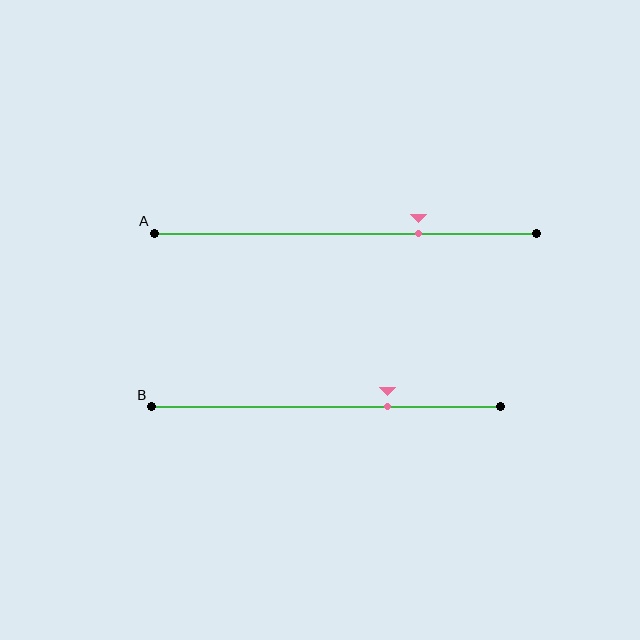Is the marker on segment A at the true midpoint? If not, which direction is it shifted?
No, the marker on segment A is shifted to the right by about 19% of the segment length.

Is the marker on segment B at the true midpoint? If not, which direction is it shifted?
No, the marker on segment B is shifted to the right by about 17% of the segment length.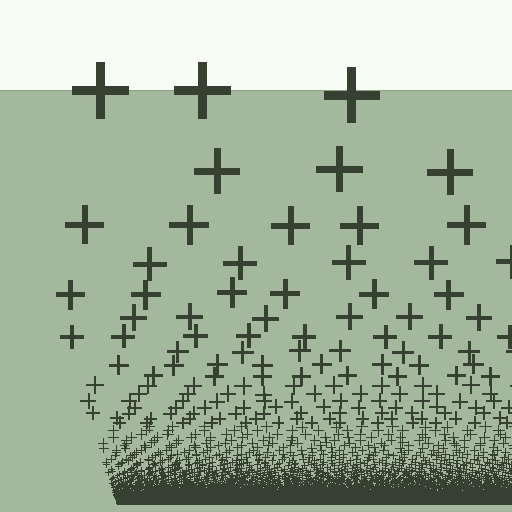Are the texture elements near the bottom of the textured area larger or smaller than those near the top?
Smaller. The gradient is inverted — elements near the bottom are smaller and denser.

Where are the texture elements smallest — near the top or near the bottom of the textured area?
Near the bottom.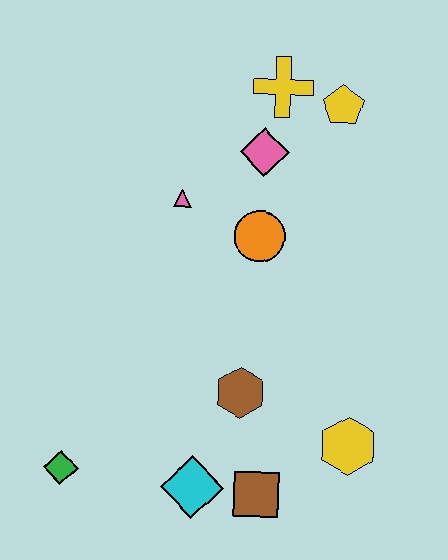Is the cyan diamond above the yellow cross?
No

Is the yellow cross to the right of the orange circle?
Yes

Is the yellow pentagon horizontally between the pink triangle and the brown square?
No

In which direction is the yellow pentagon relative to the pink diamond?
The yellow pentagon is to the right of the pink diamond.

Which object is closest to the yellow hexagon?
The brown square is closest to the yellow hexagon.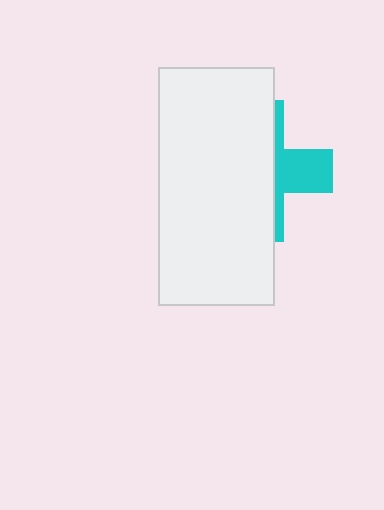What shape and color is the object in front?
The object in front is a white rectangle.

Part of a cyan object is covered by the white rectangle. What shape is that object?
It is a cross.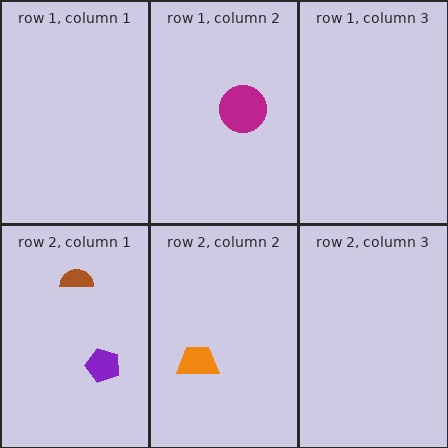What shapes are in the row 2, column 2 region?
The orange trapezoid.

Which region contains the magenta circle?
The row 1, column 2 region.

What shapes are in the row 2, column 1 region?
The brown semicircle, the purple pentagon.